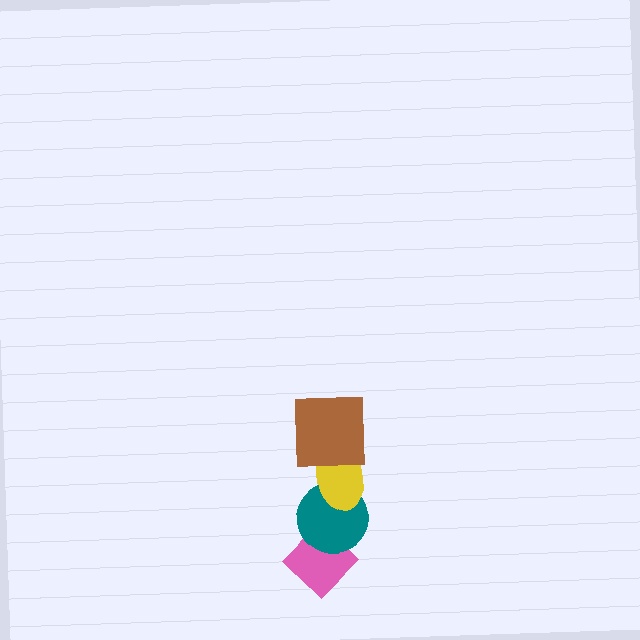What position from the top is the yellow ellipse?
The yellow ellipse is 2nd from the top.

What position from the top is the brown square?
The brown square is 1st from the top.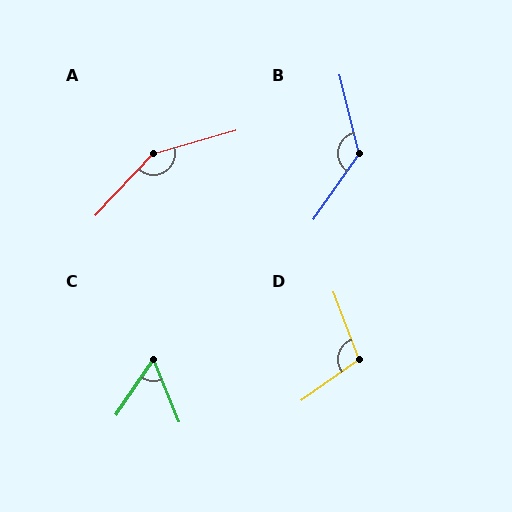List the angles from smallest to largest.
C (56°), D (104°), B (131°), A (150°).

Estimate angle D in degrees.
Approximately 104 degrees.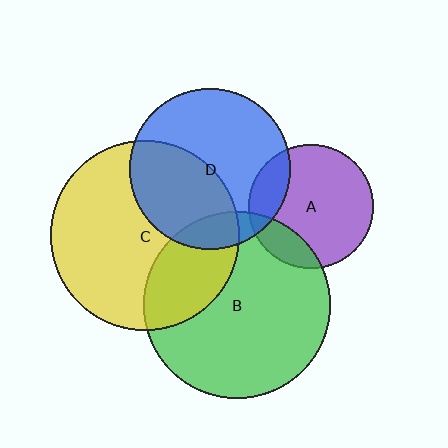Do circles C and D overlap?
Yes.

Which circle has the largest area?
Circle C (yellow).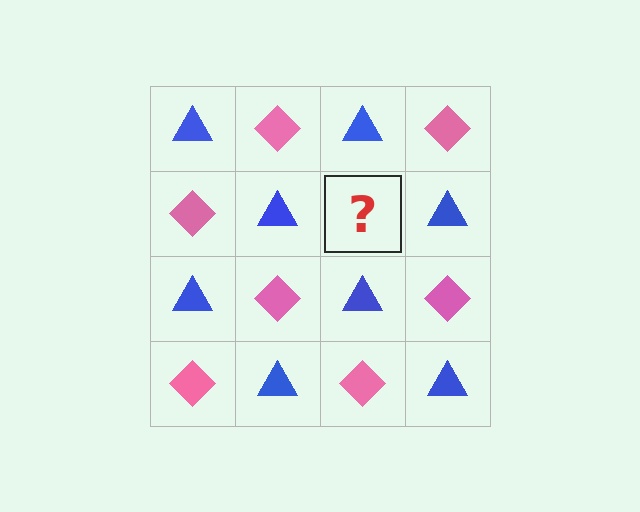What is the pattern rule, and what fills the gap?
The rule is that it alternates blue triangle and pink diamond in a checkerboard pattern. The gap should be filled with a pink diamond.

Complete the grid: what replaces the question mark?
The question mark should be replaced with a pink diamond.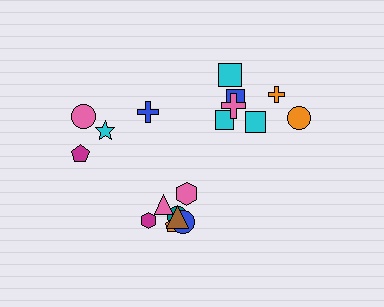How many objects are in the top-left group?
There are 5 objects.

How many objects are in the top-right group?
There are 7 objects.